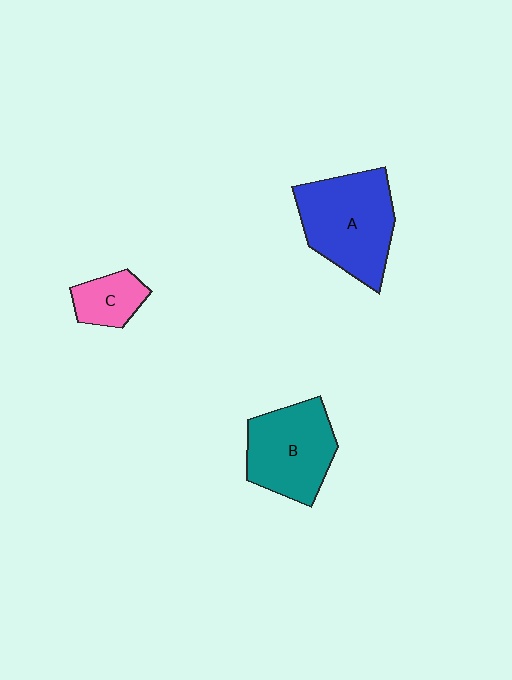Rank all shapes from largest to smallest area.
From largest to smallest: A (blue), B (teal), C (pink).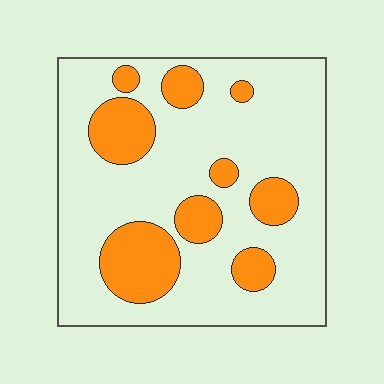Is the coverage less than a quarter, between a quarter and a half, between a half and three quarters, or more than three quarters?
Less than a quarter.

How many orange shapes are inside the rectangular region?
9.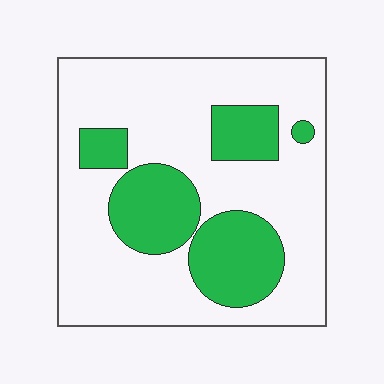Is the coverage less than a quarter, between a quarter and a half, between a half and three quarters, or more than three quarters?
Between a quarter and a half.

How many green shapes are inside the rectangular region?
5.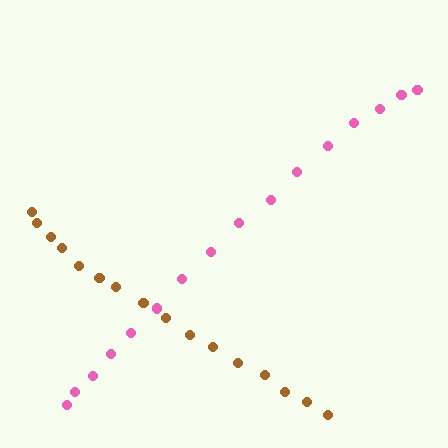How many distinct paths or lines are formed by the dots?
There are 2 distinct paths.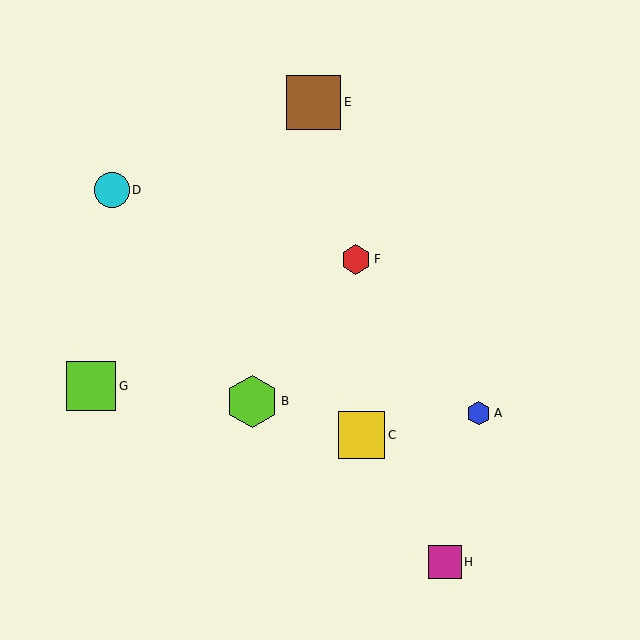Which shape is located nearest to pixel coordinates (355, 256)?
The red hexagon (labeled F) at (356, 259) is nearest to that location.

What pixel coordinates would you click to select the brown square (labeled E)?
Click at (314, 102) to select the brown square E.